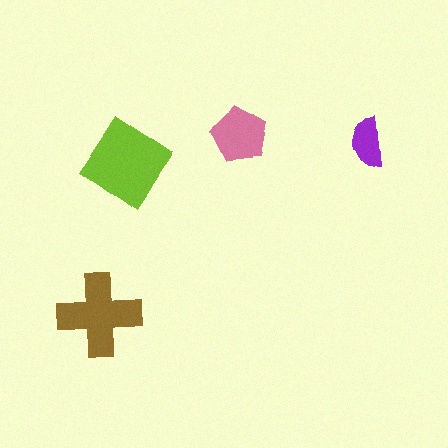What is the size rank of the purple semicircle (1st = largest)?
4th.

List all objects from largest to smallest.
The lime diamond, the brown cross, the pink pentagon, the purple semicircle.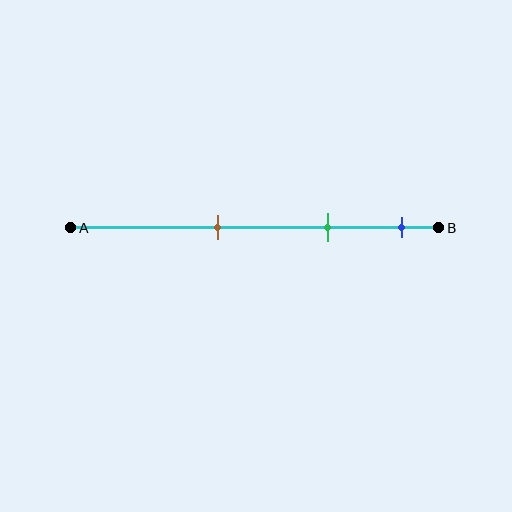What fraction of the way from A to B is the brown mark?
The brown mark is approximately 40% (0.4) of the way from A to B.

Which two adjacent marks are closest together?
The green and blue marks are the closest adjacent pair.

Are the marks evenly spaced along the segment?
Yes, the marks are approximately evenly spaced.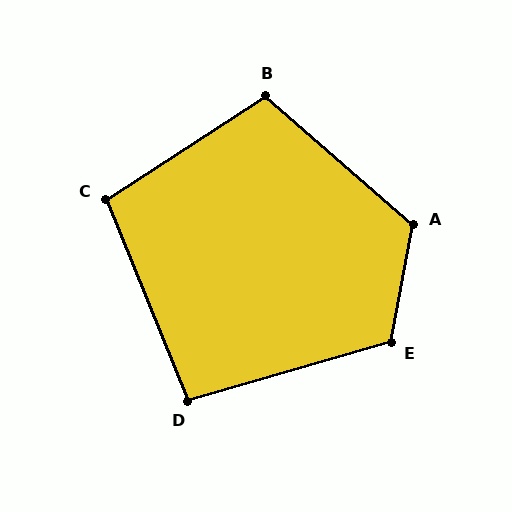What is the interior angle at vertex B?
Approximately 106 degrees (obtuse).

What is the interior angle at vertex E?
Approximately 117 degrees (obtuse).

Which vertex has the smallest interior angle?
D, at approximately 96 degrees.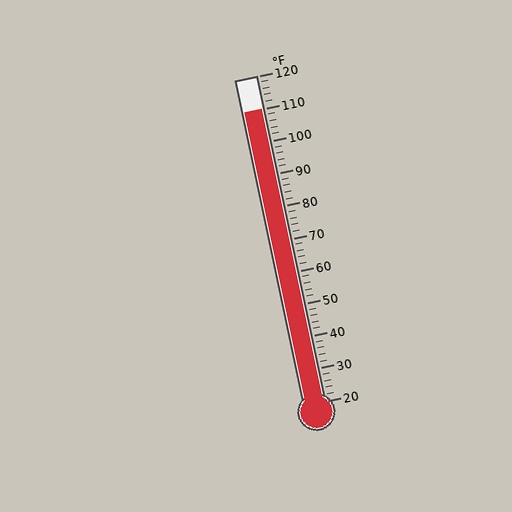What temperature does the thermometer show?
The thermometer shows approximately 110°F.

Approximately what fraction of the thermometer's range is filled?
The thermometer is filled to approximately 90% of its range.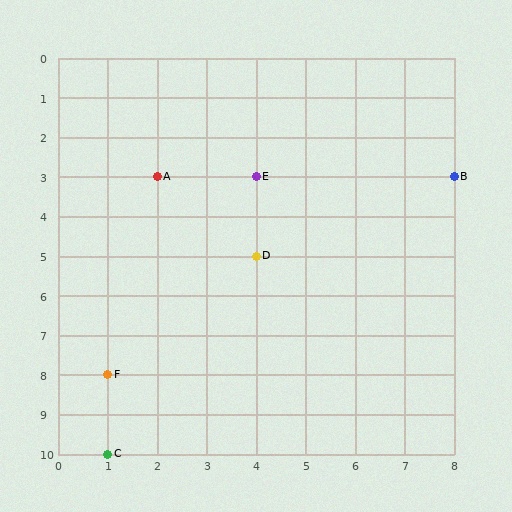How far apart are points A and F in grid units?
Points A and F are 1 column and 5 rows apart (about 5.1 grid units diagonally).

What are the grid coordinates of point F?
Point F is at grid coordinates (1, 8).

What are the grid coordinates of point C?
Point C is at grid coordinates (1, 10).